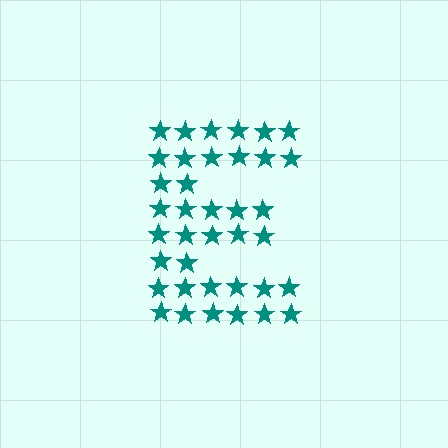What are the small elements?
The small elements are stars.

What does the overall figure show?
The overall figure shows the letter E.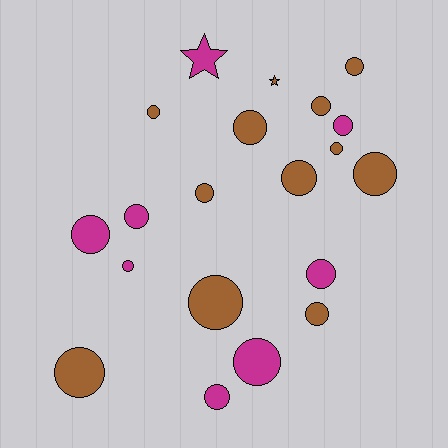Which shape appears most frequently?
Circle, with 18 objects.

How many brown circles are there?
There are 11 brown circles.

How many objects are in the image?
There are 20 objects.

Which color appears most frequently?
Brown, with 12 objects.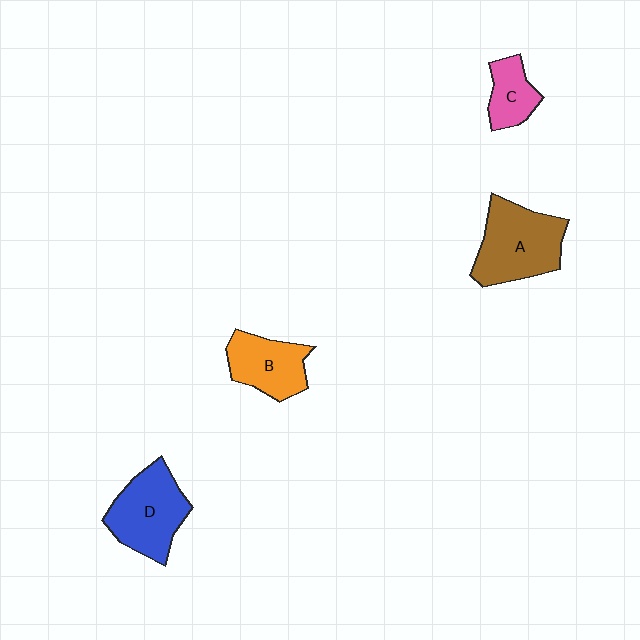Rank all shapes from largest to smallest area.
From largest to smallest: A (brown), D (blue), B (orange), C (pink).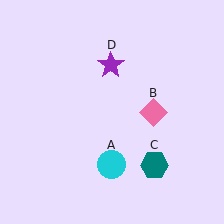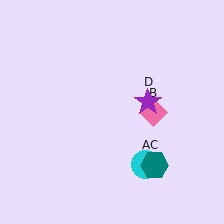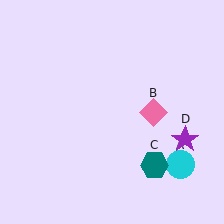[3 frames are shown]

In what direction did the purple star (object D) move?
The purple star (object D) moved down and to the right.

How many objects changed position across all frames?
2 objects changed position: cyan circle (object A), purple star (object D).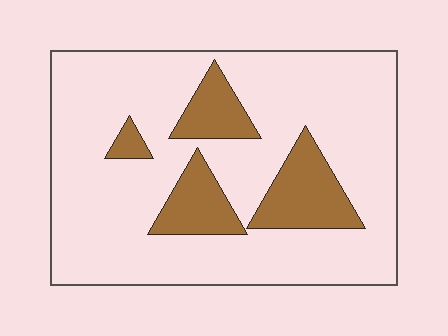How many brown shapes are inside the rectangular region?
4.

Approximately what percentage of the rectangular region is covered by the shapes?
Approximately 20%.